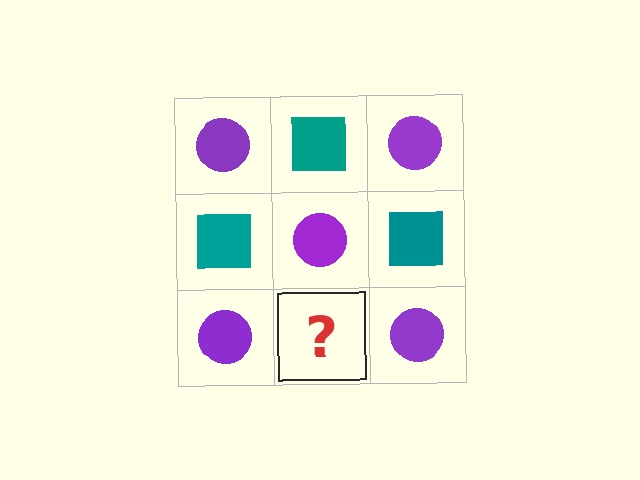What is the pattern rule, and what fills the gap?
The rule is that it alternates purple circle and teal square in a checkerboard pattern. The gap should be filled with a teal square.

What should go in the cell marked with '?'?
The missing cell should contain a teal square.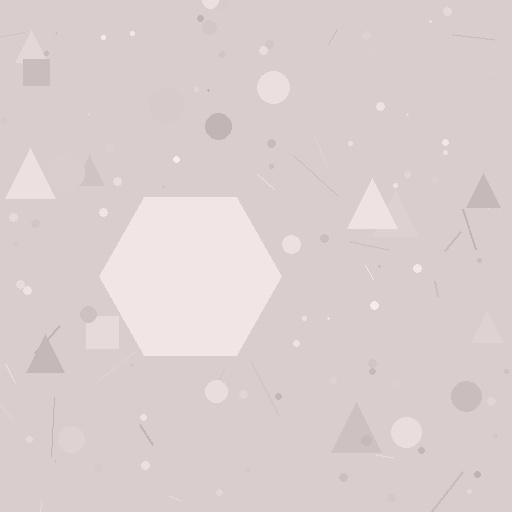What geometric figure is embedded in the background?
A hexagon is embedded in the background.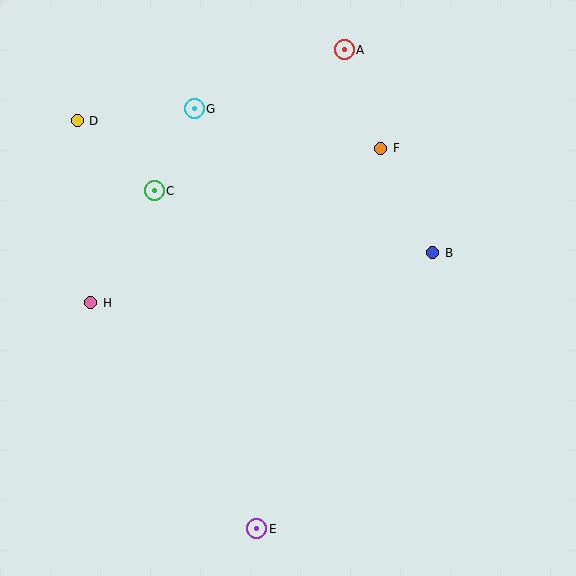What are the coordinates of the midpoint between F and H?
The midpoint between F and H is at (236, 226).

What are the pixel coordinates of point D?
Point D is at (77, 121).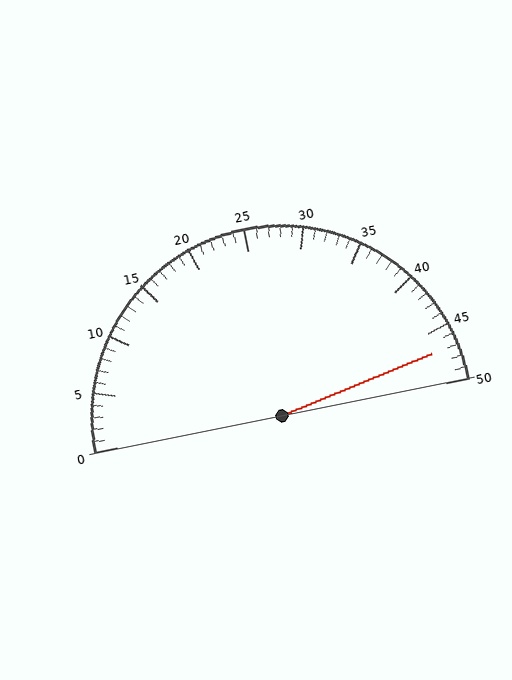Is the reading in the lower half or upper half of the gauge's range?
The reading is in the upper half of the range (0 to 50).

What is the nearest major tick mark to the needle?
The nearest major tick mark is 45.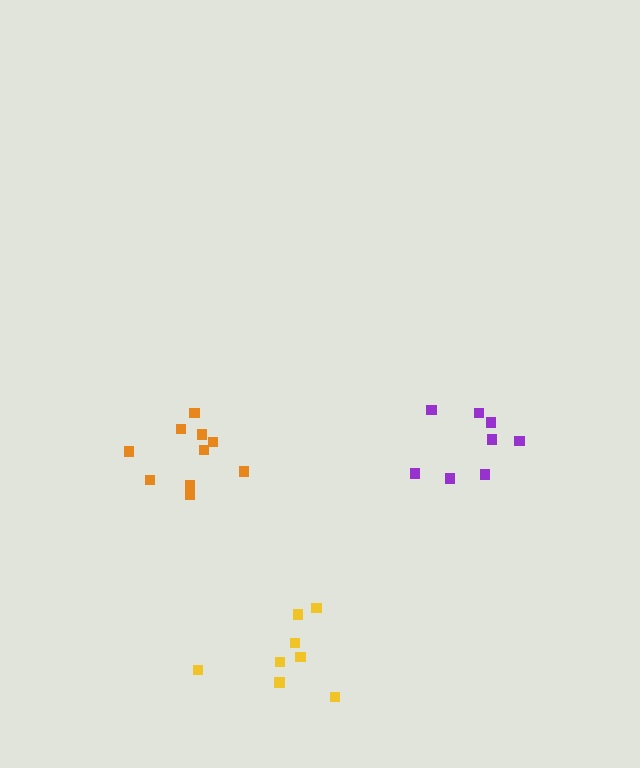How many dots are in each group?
Group 1: 8 dots, Group 2: 8 dots, Group 3: 10 dots (26 total).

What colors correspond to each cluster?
The clusters are colored: purple, yellow, orange.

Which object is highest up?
The purple cluster is topmost.